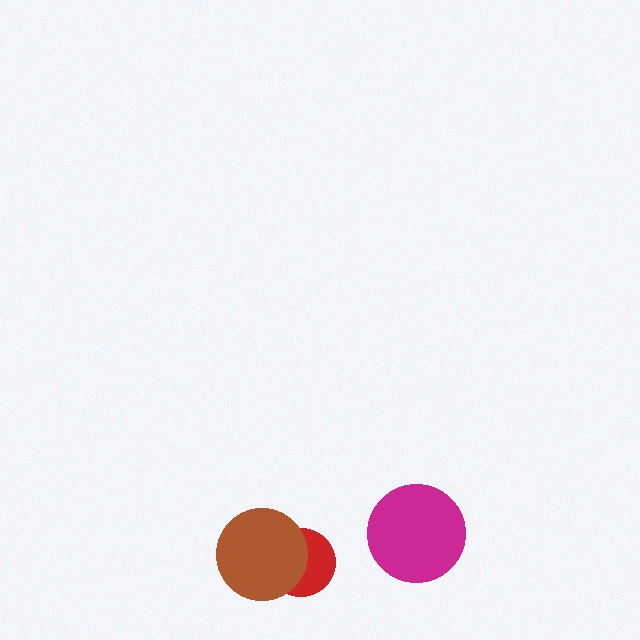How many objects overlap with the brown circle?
1 object overlaps with the brown circle.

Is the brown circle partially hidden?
No, no other shape covers it.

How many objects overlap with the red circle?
1 object overlaps with the red circle.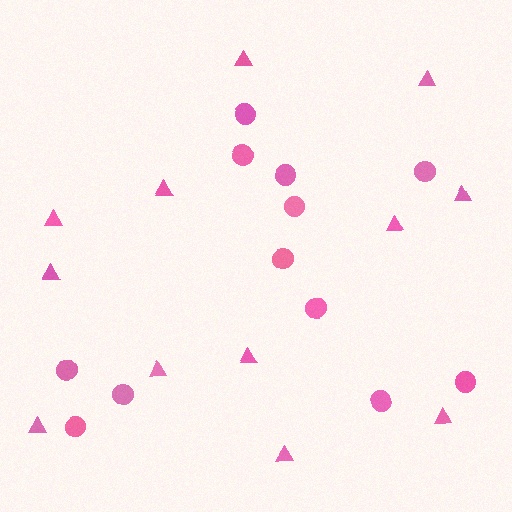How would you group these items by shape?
There are 2 groups: one group of triangles (12) and one group of circles (12).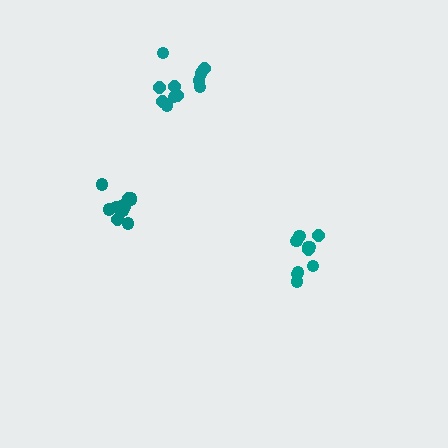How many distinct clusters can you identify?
There are 3 distinct clusters.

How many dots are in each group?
Group 1: 12 dots, Group 2: 11 dots, Group 3: 11 dots (34 total).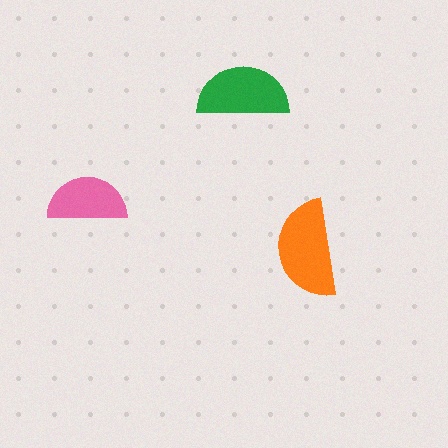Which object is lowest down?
The orange semicircle is bottommost.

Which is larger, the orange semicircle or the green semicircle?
The orange one.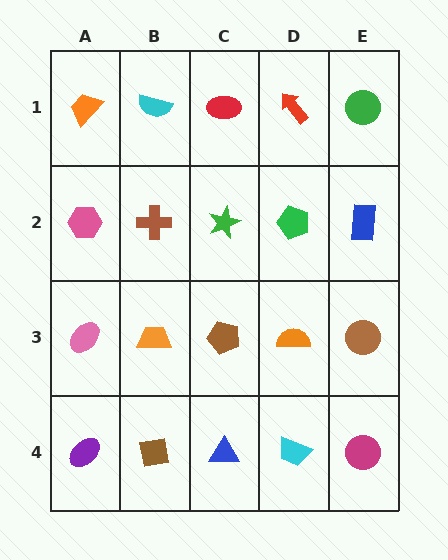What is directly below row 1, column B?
A brown cross.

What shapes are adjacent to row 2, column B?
A cyan semicircle (row 1, column B), an orange trapezoid (row 3, column B), a pink hexagon (row 2, column A), a green star (row 2, column C).